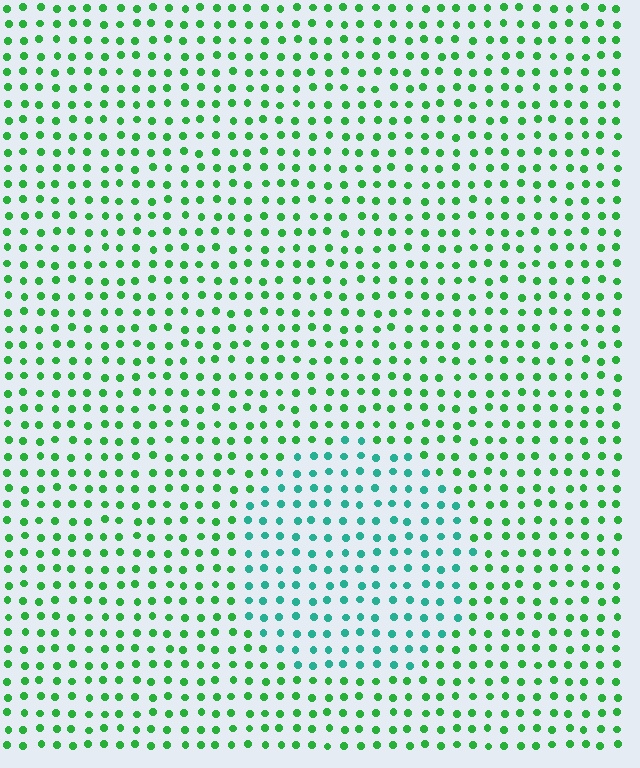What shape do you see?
I see a circle.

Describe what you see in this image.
The image is filled with small green elements in a uniform arrangement. A circle-shaped region is visible where the elements are tinted to a slightly different hue, forming a subtle color boundary.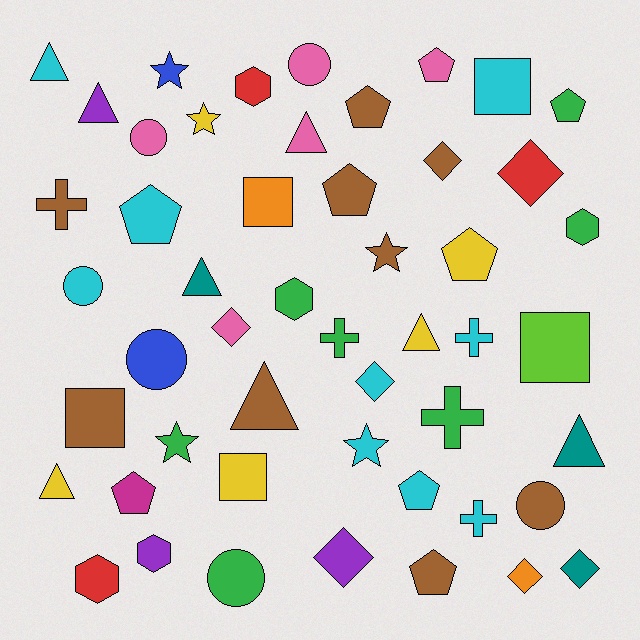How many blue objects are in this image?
There are 2 blue objects.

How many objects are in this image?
There are 50 objects.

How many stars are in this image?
There are 5 stars.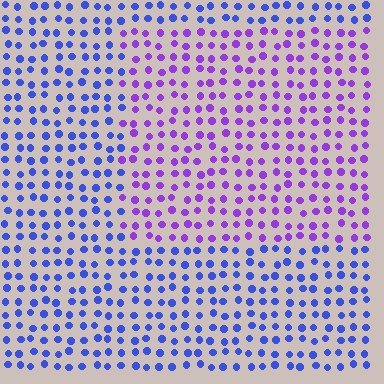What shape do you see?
I see a rectangle.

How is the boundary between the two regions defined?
The boundary is defined purely by a slight shift in hue (about 43 degrees). Spacing, size, and orientation are identical on both sides.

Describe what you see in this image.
The image is filled with small blue elements in a uniform arrangement. A rectangle-shaped region is visible where the elements are tinted to a slightly different hue, forming a subtle color boundary.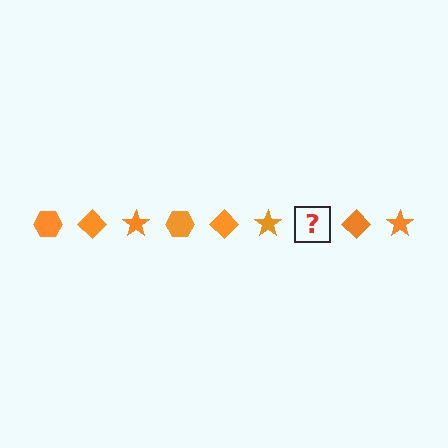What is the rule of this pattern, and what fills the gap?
The rule is that the pattern cycles through hexagon, diamond, star shapes in orange. The gap should be filled with an orange hexagon.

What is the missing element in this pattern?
The missing element is an orange hexagon.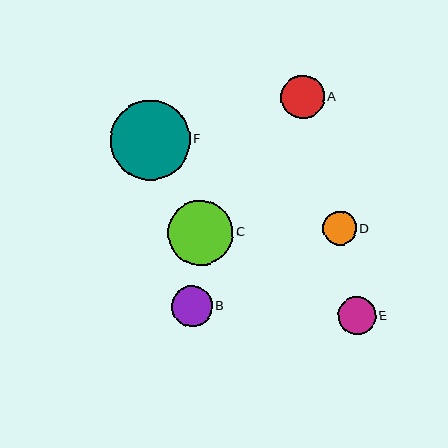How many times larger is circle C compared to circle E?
Circle C is approximately 1.7 times the size of circle E.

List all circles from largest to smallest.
From largest to smallest: F, C, A, B, E, D.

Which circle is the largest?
Circle F is the largest with a size of approximately 80 pixels.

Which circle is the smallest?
Circle D is the smallest with a size of approximately 34 pixels.